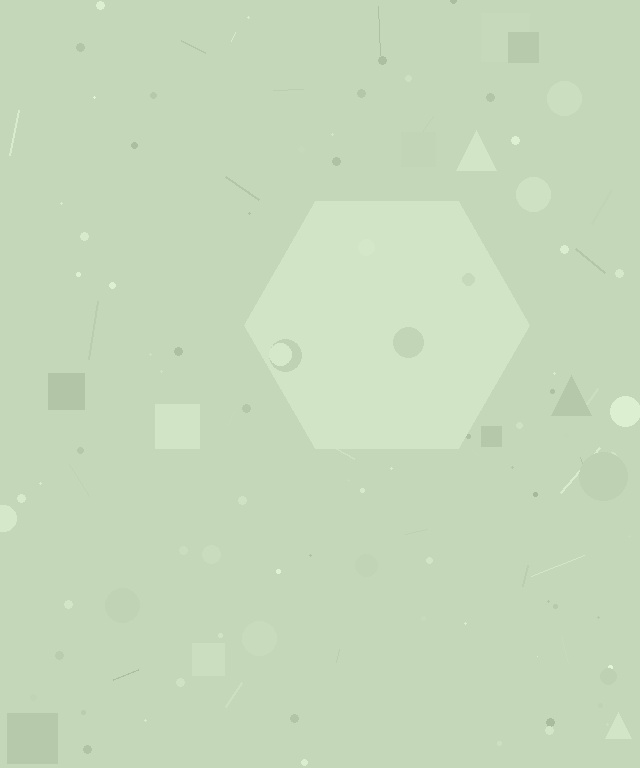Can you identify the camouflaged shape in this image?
The camouflaged shape is a hexagon.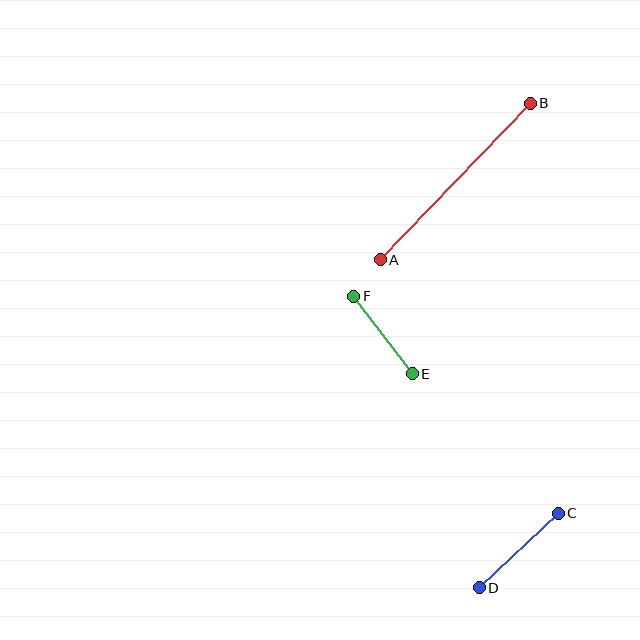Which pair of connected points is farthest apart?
Points A and B are farthest apart.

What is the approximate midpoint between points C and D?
The midpoint is at approximately (519, 550) pixels.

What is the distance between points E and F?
The distance is approximately 97 pixels.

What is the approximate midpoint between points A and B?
The midpoint is at approximately (455, 182) pixels.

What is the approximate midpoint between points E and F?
The midpoint is at approximately (383, 335) pixels.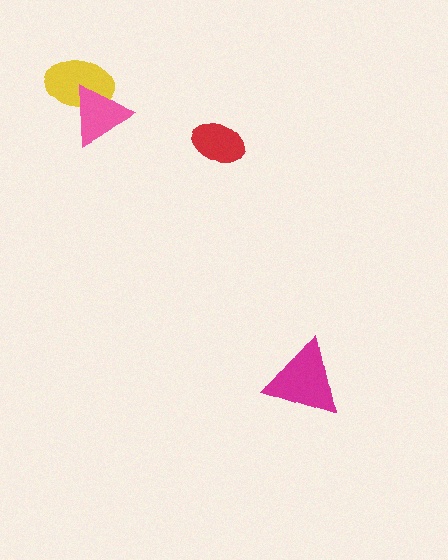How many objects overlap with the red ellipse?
0 objects overlap with the red ellipse.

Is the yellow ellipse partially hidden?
Yes, it is partially covered by another shape.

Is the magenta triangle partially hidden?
No, no other shape covers it.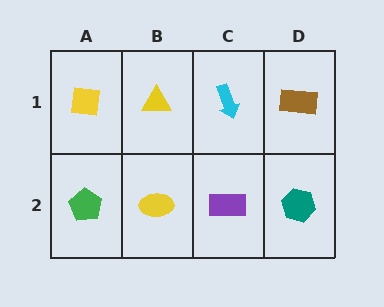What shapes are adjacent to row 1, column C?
A purple rectangle (row 2, column C), a yellow triangle (row 1, column B), a brown rectangle (row 1, column D).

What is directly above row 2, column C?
A cyan arrow.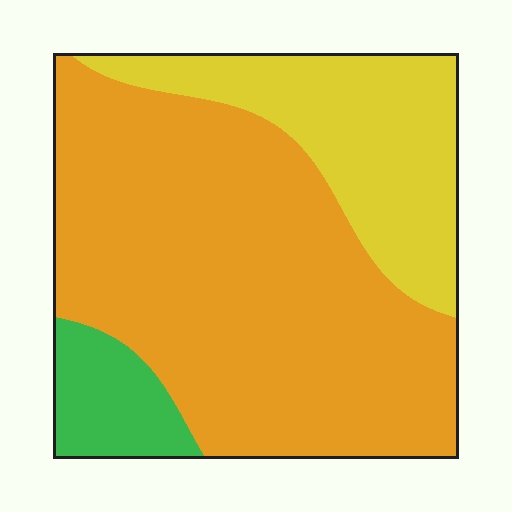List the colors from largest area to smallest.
From largest to smallest: orange, yellow, green.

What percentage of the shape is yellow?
Yellow takes up about one quarter (1/4) of the shape.